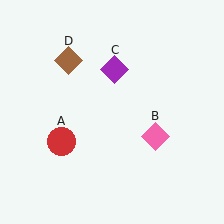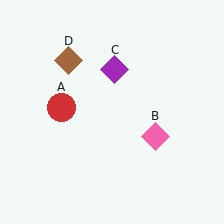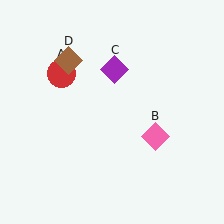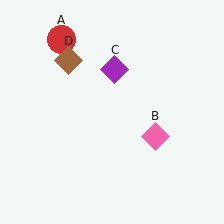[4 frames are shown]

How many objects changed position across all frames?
1 object changed position: red circle (object A).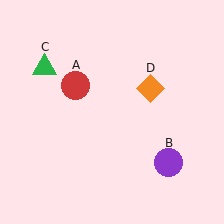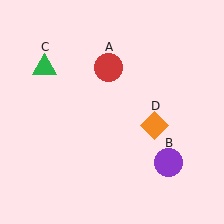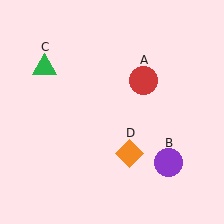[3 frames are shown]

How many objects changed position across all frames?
2 objects changed position: red circle (object A), orange diamond (object D).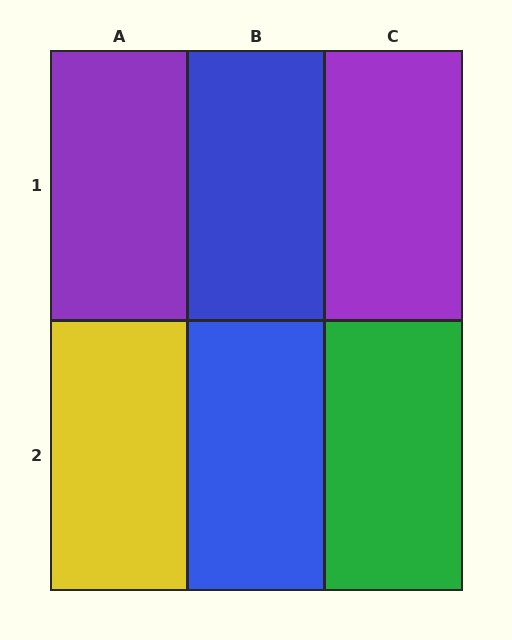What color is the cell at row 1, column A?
Purple.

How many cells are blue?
2 cells are blue.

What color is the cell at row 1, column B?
Blue.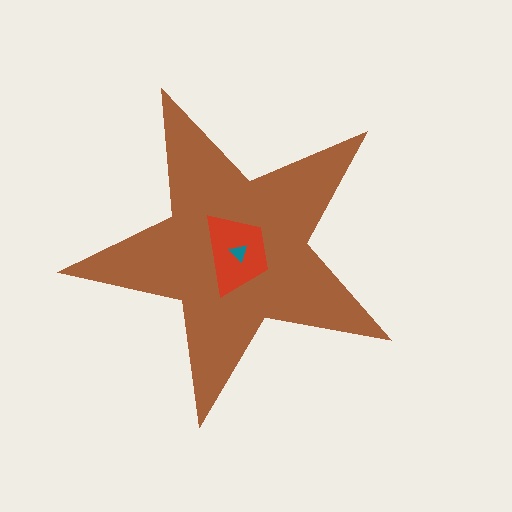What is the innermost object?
The teal triangle.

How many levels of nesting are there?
3.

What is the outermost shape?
The brown star.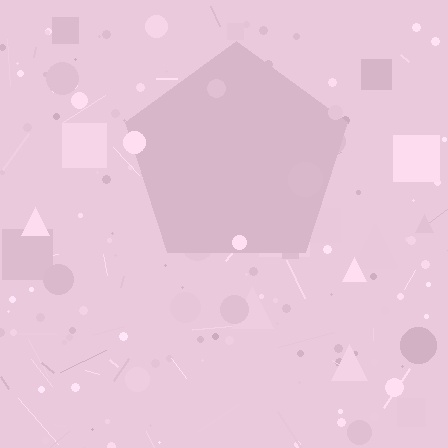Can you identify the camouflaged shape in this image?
The camouflaged shape is a pentagon.